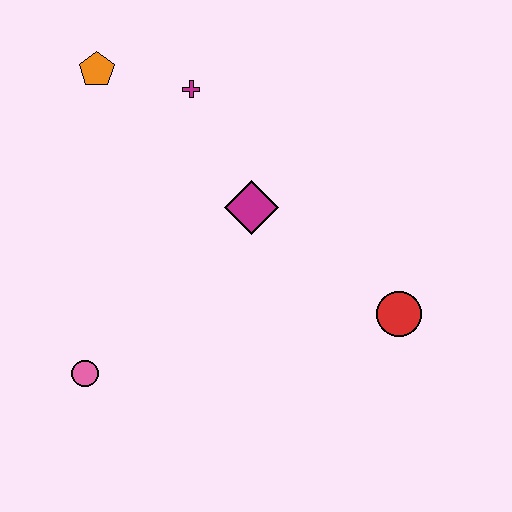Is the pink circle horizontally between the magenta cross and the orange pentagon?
No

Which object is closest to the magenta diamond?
The magenta cross is closest to the magenta diamond.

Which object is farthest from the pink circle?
The red circle is farthest from the pink circle.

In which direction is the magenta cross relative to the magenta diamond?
The magenta cross is above the magenta diamond.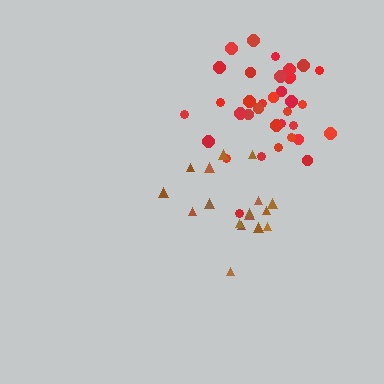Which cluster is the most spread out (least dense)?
Brown.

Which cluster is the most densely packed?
Red.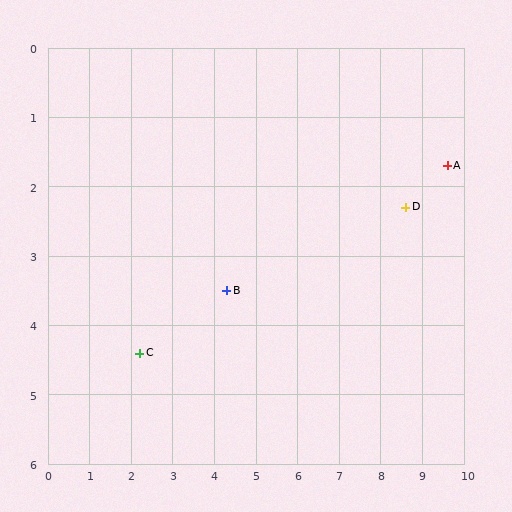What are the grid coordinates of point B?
Point B is at approximately (4.3, 3.5).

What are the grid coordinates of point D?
Point D is at approximately (8.6, 2.3).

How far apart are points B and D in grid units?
Points B and D are about 4.5 grid units apart.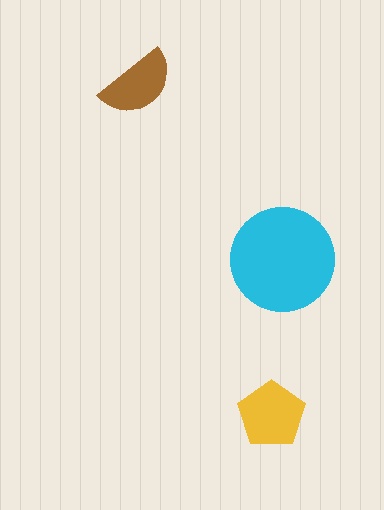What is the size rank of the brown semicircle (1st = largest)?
3rd.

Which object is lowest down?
The yellow pentagon is bottommost.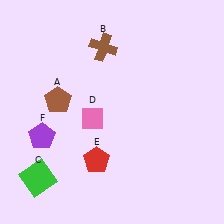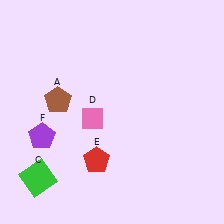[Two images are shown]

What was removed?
The brown cross (B) was removed in Image 2.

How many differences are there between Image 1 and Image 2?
There is 1 difference between the two images.